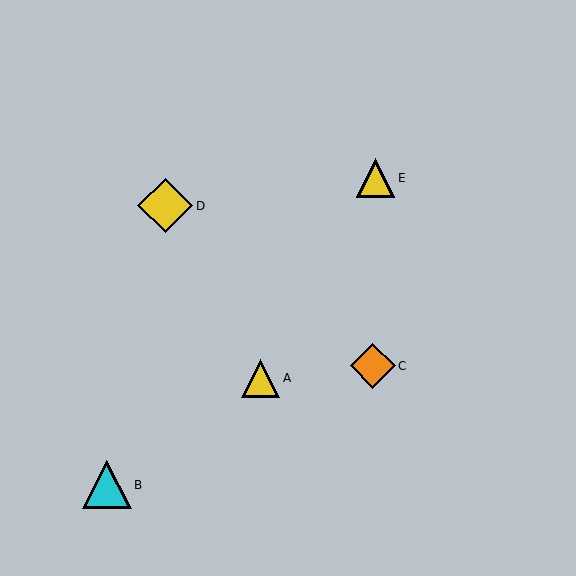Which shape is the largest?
The yellow diamond (labeled D) is the largest.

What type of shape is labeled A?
Shape A is a yellow triangle.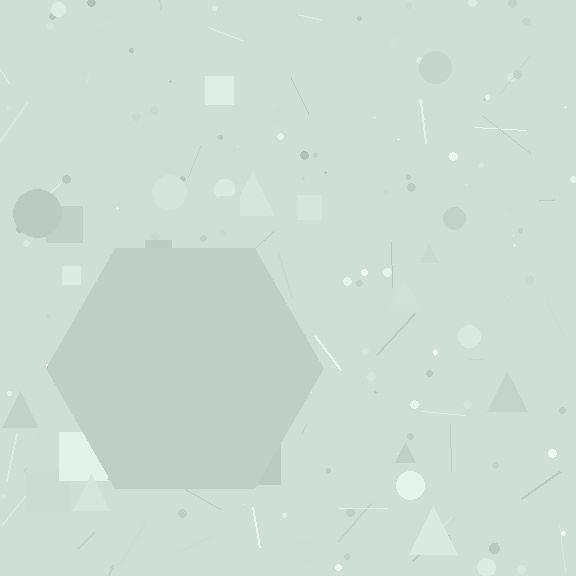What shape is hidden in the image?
A hexagon is hidden in the image.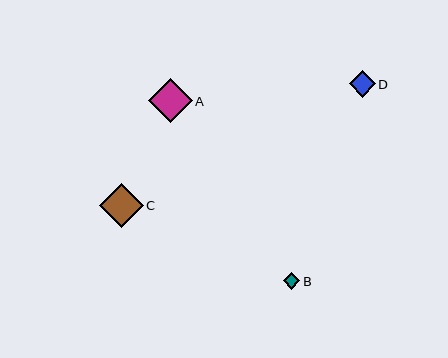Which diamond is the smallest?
Diamond B is the smallest with a size of approximately 16 pixels.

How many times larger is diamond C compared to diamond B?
Diamond C is approximately 2.7 times the size of diamond B.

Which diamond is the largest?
Diamond A is the largest with a size of approximately 44 pixels.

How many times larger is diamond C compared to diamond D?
Diamond C is approximately 1.7 times the size of diamond D.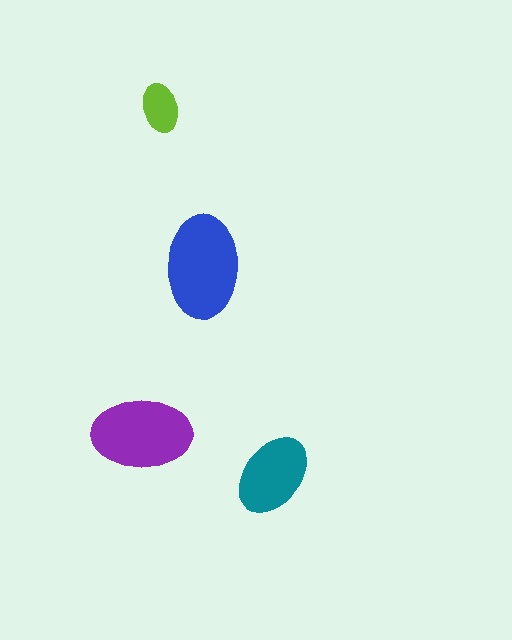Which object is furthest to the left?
The purple ellipse is leftmost.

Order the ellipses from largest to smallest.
the blue one, the purple one, the teal one, the lime one.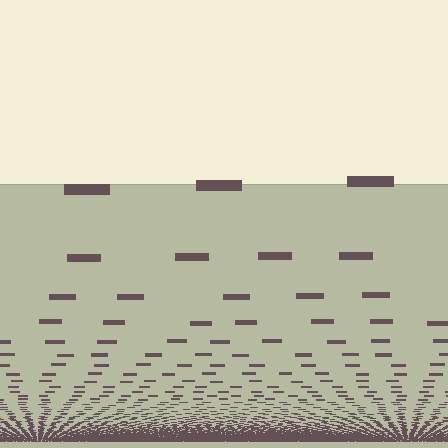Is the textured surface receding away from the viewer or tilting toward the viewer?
The surface appears to tilt toward the viewer. Texture elements get larger and sparser toward the top.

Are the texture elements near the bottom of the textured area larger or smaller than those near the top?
Smaller. The gradient is inverted — elements near the bottom are smaller and denser.